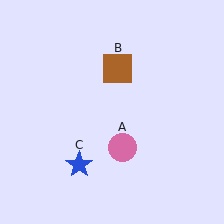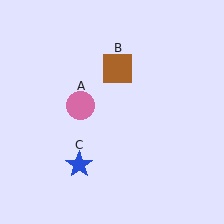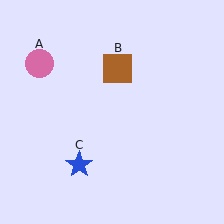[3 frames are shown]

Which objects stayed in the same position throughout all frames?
Brown square (object B) and blue star (object C) remained stationary.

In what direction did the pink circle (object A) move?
The pink circle (object A) moved up and to the left.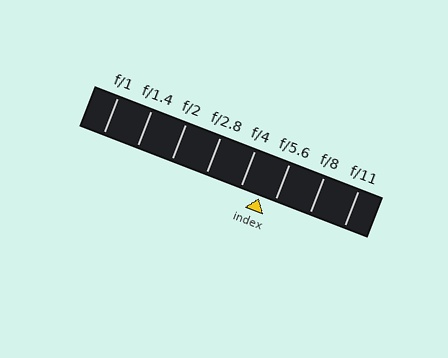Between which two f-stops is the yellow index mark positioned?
The index mark is between f/4 and f/5.6.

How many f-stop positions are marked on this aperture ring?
There are 8 f-stop positions marked.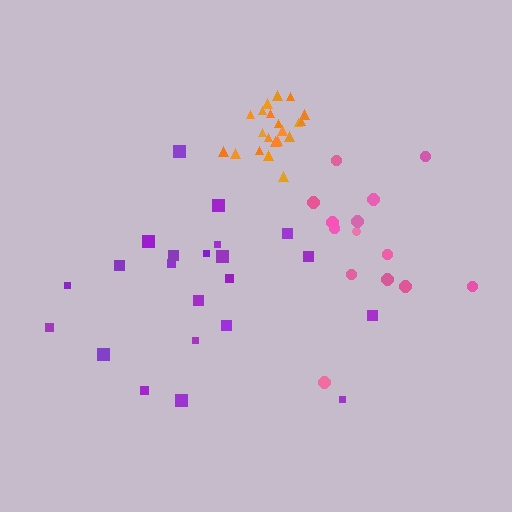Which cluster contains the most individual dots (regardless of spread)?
Purple (22).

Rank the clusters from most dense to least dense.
orange, purple, pink.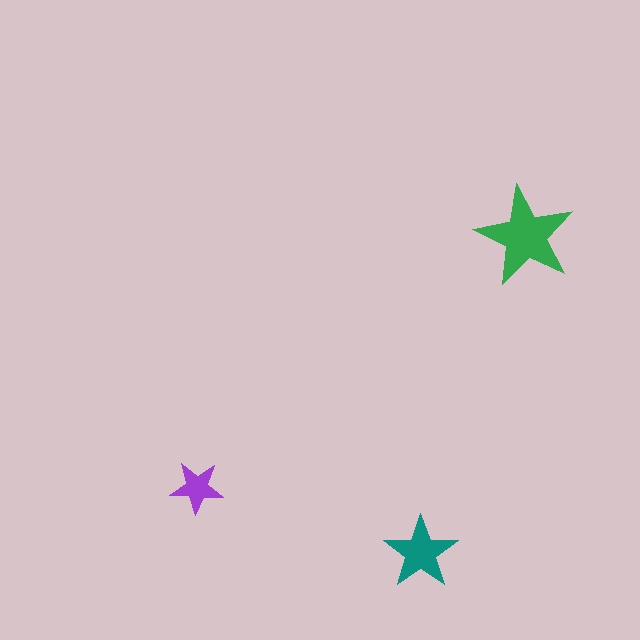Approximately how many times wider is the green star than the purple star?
About 2 times wider.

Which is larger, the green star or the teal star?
The green one.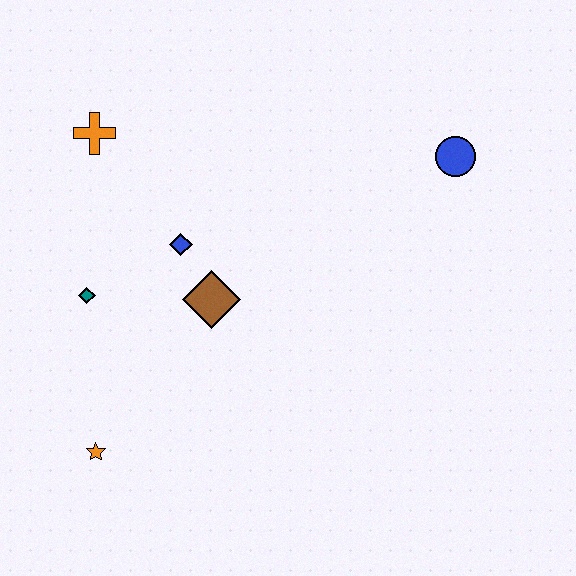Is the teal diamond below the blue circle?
Yes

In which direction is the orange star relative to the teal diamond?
The orange star is below the teal diamond.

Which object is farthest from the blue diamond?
The blue circle is farthest from the blue diamond.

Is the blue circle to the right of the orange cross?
Yes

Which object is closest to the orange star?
The teal diamond is closest to the orange star.